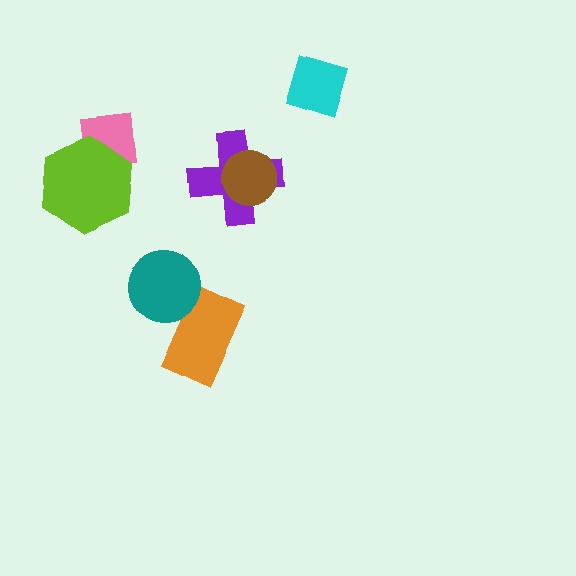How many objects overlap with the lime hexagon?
1 object overlaps with the lime hexagon.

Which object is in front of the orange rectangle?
The teal circle is in front of the orange rectangle.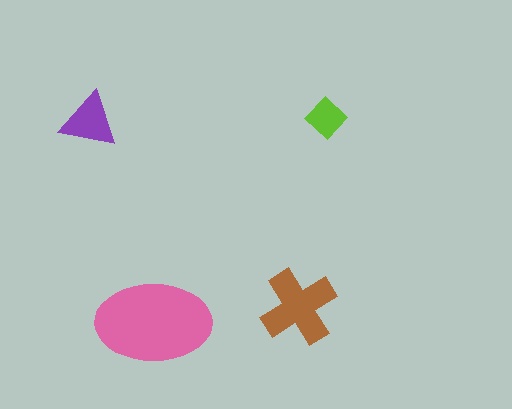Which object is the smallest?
The lime diamond.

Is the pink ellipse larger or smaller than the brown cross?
Larger.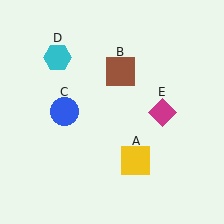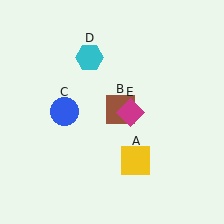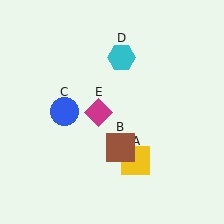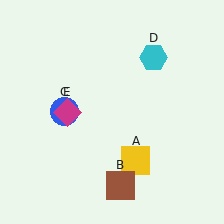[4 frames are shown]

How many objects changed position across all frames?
3 objects changed position: brown square (object B), cyan hexagon (object D), magenta diamond (object E).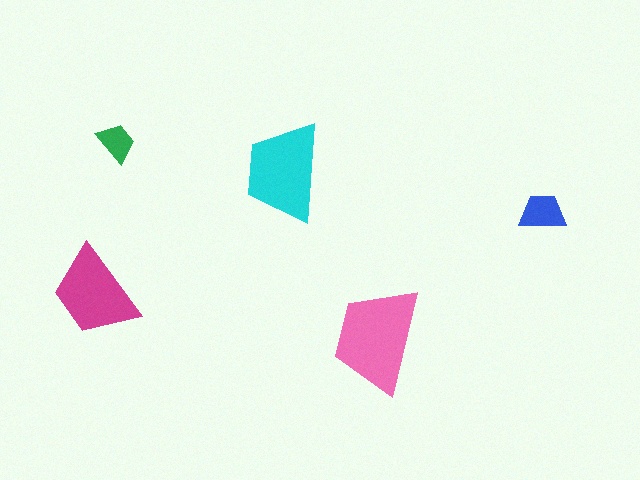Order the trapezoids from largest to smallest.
the pink one, the cyan one, the magenta one, the blue one, the green one.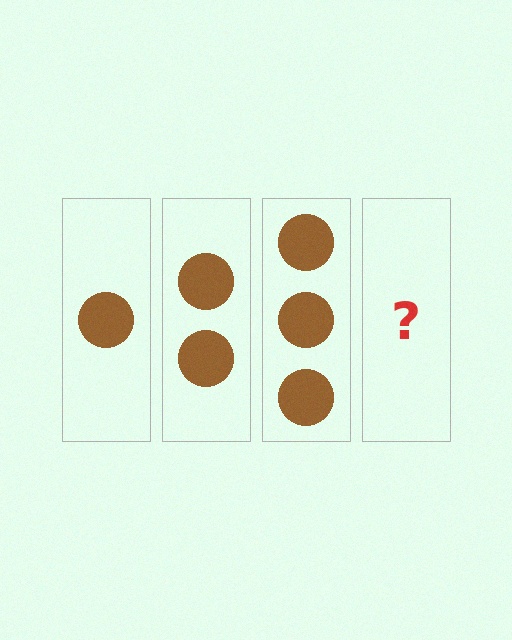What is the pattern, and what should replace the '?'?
The pattern is that each step adds one more circle. The '?' should be 4 circles.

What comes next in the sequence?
The next element should be 4 circles.